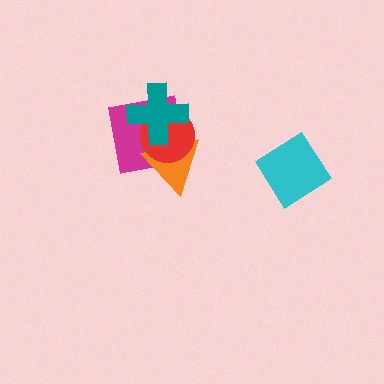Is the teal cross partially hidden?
No, no other shape covers it.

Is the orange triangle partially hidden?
Yes, it is partially covered by another shape.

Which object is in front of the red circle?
The teal cross is in front of the red circle.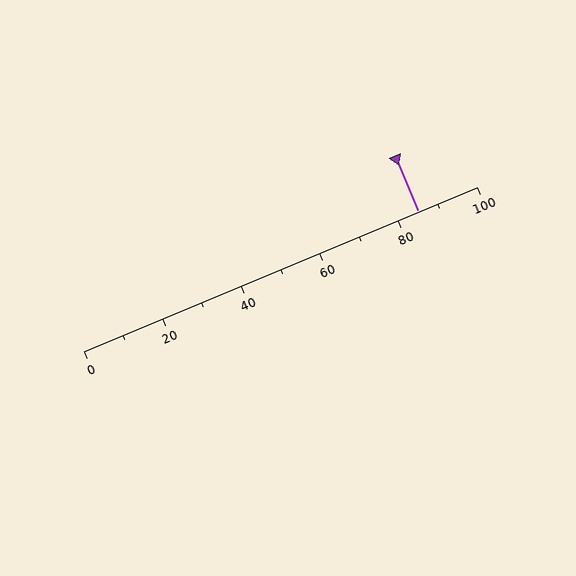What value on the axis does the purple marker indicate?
The marker indicates approximately 85.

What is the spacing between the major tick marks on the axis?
The major ticks are spaced 20 apart.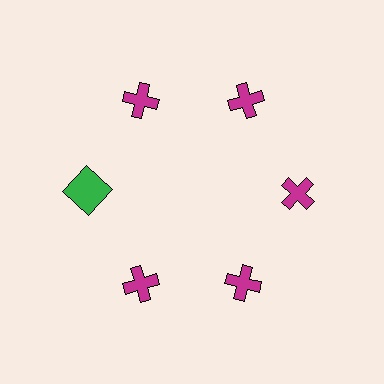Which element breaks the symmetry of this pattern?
The green square at roughly the 9 o'clock position breaks the symmetry. All other shapes are magenta crosses.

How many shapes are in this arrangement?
There are 6 shapes arranged in a ring pattern.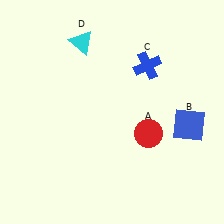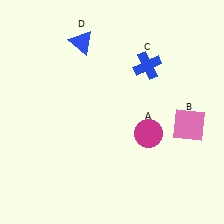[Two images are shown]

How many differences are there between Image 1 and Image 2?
There are 3 differences between the two images.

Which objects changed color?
A changed from red to magenta. B changed from blue to pink. D changed from cyan to blue.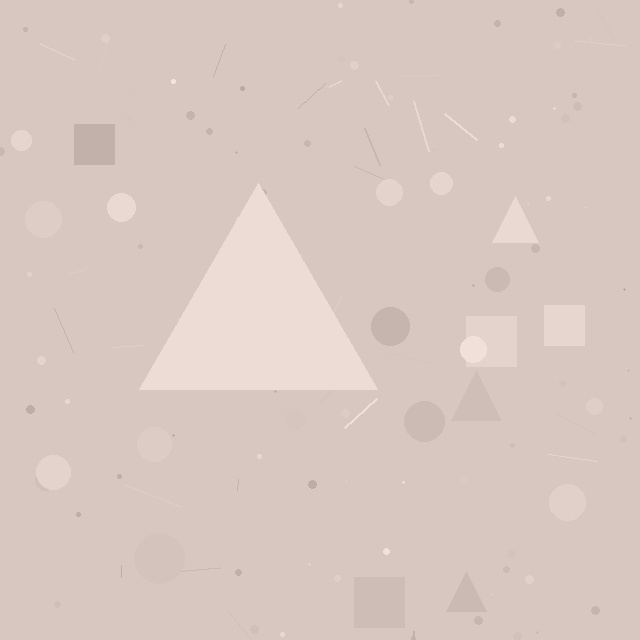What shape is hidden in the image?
A triangle is hidden in the image.